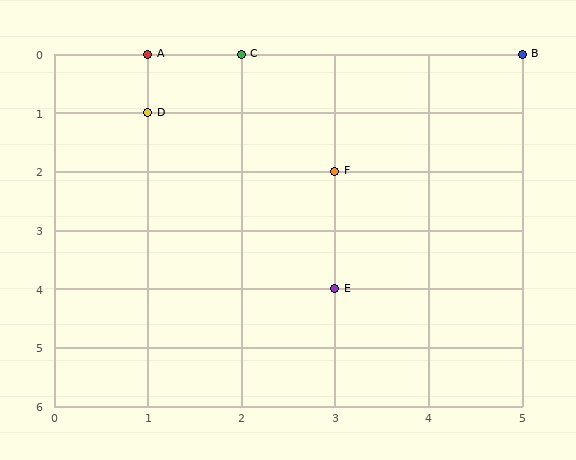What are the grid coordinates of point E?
Point E is at grid coordinates (3, 4).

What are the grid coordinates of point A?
Point A is at grid coordinates (1, 0).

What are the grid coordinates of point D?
Point D is at grid coordinates (1, 1).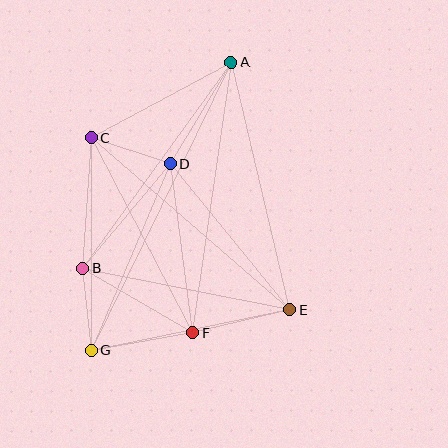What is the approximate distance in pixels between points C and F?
The distance between C and F is approximately 220 pixels.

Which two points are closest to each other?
Points B and G are closest to each other.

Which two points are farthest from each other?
Points A and G are farthest from each other.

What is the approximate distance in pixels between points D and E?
The distance between D and E is approximately 189 pixels.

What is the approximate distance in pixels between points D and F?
The distance between D and F is approximately 171 pixels.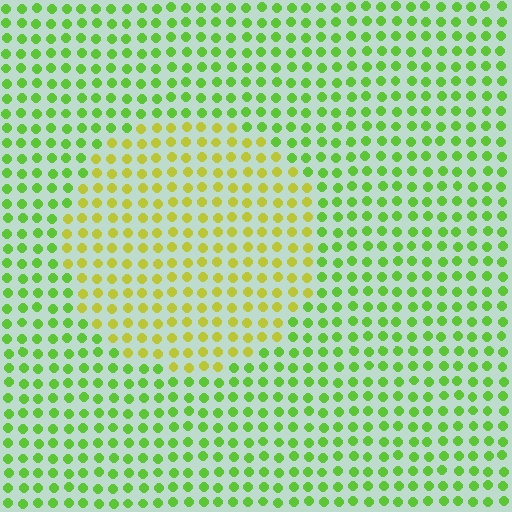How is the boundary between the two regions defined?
The boundary is defined purely by a slight shift in hue (about 40 degrees). Spacing, size, and orientation are identical on both sides.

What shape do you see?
I see a circle.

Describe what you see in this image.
The image is filled with small lime elements in a uniform arrangement. A circle-shaped region is visible where the elements are tinted to a slightly different hue, forming a subtle color boundary.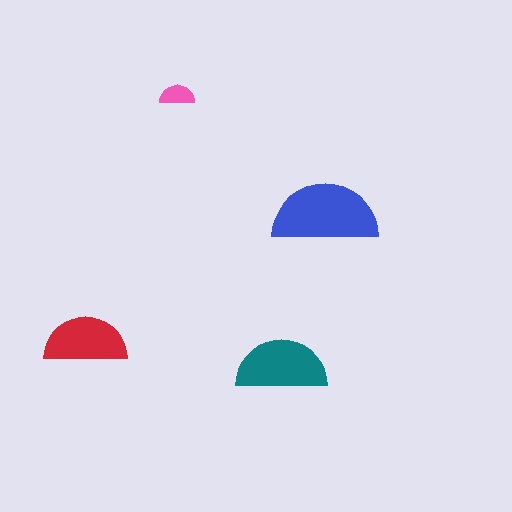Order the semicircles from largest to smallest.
the blue one, the teal one, the red one, the pink one.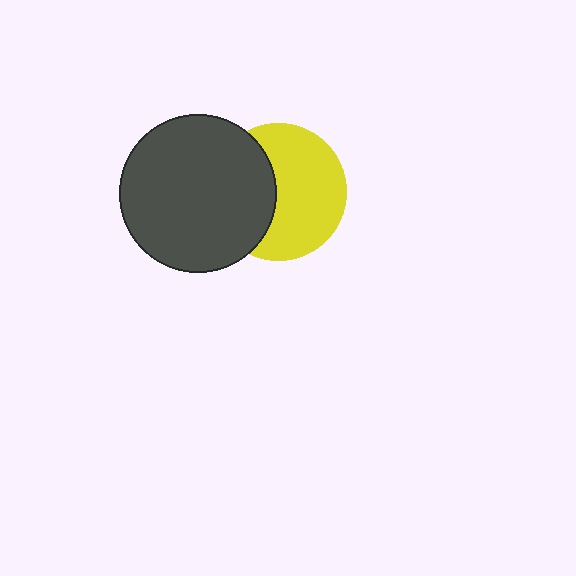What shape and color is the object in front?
The object in front is a dark gray circle.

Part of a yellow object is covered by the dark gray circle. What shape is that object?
It is a circle.